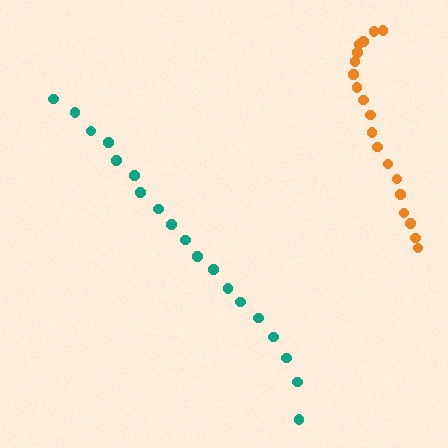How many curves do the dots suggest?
There are 2 distinct paths.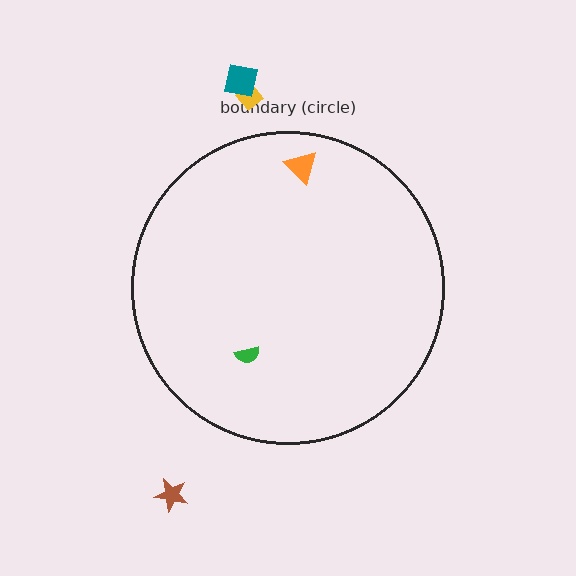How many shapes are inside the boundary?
2 inside, 3 outside.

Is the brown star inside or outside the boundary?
Outside.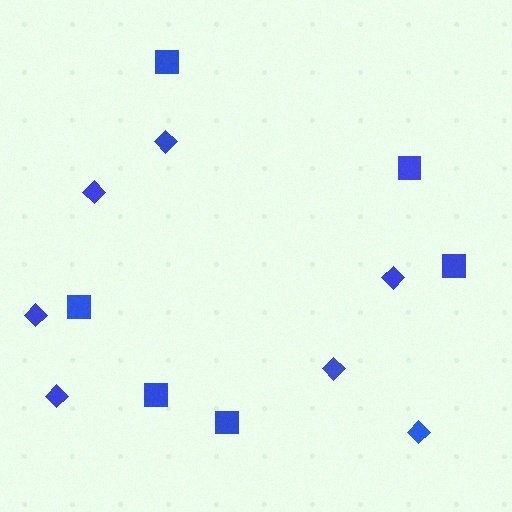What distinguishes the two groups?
There are 2 groups: one group of diamonds (7) and one group of squares (6).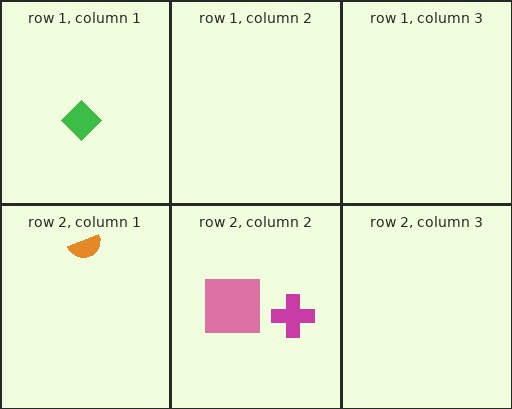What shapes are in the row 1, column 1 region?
The green diamond.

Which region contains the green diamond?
The row 1, column 1 region.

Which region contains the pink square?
The row 2, column 2 region.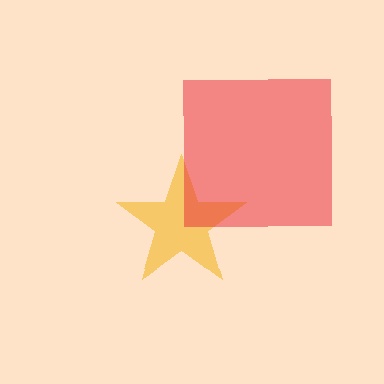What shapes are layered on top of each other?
The layered shapes are: a yellow star, a red square.